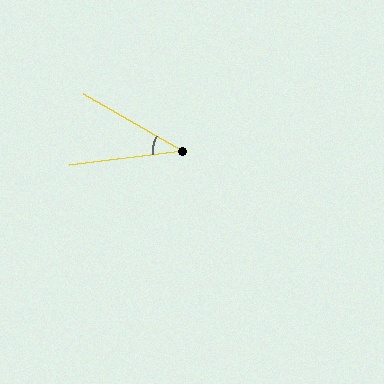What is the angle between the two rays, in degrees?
Approximately 37 degrees.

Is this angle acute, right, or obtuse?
It is acute.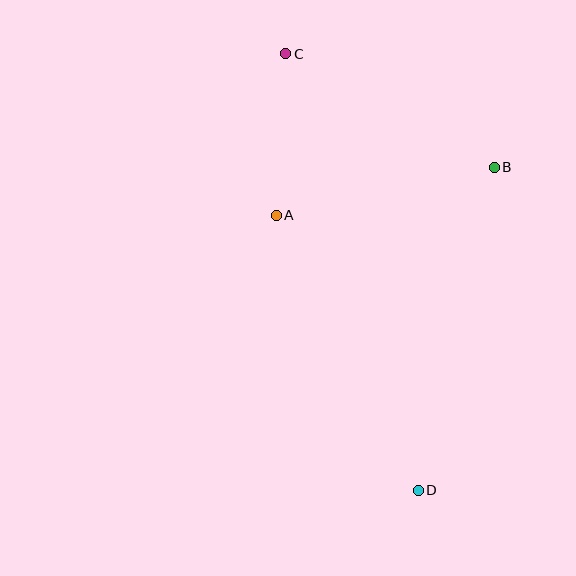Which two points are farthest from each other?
Points C and D are farthest from each other.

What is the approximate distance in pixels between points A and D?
The distance between A and D is approximately 310 pixels.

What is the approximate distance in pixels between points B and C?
The distance between B and C is approximately 238 pixels.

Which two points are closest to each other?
Points A and C are closest to each other.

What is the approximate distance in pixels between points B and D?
The distance between B and D is approximately 332 pixels.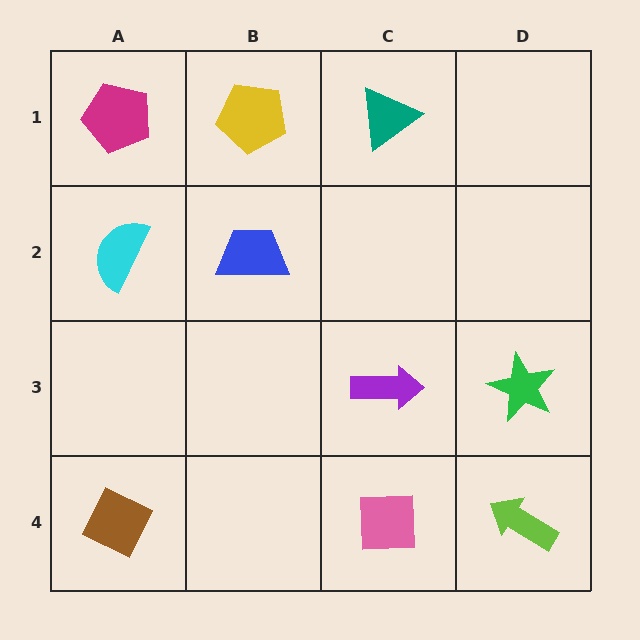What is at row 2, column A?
A cyan semicircle.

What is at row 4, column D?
A lime arrow.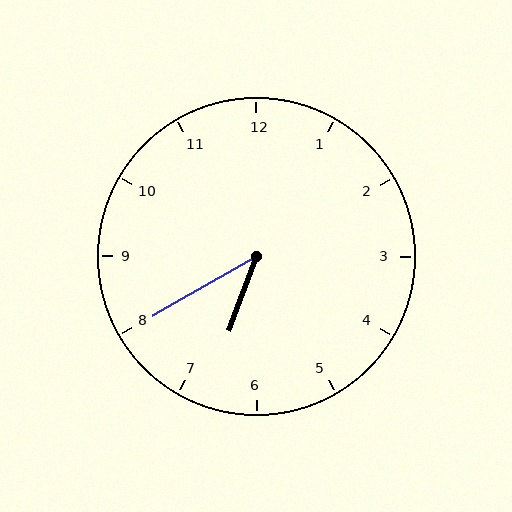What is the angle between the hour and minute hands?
Approximately 40 degrees.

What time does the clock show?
6:40.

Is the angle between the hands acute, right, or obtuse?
It is acute.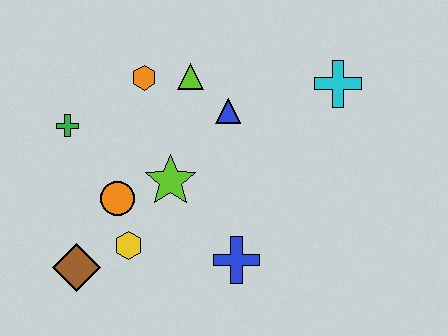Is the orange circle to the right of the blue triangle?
No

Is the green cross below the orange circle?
No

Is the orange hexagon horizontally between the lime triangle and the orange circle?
Yes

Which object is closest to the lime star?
The orange circle is closest to the lime star.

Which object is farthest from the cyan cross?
The brown diamond is farthest from the cyan cross.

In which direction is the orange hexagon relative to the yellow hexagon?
The orange hexagon is above the yellow hexagon.